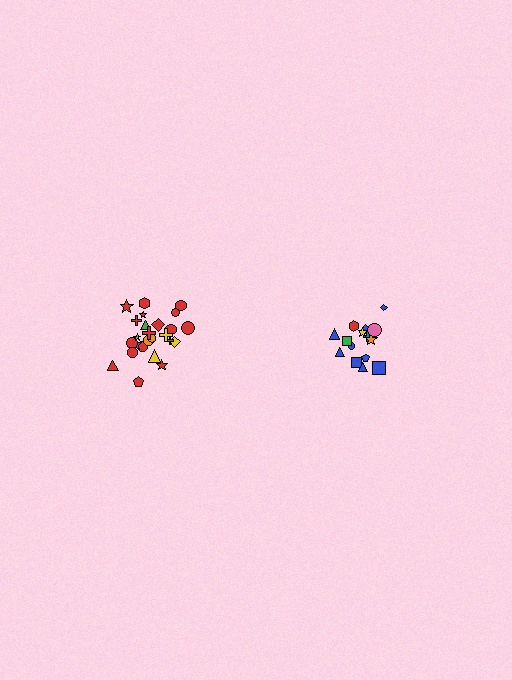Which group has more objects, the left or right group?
The left group.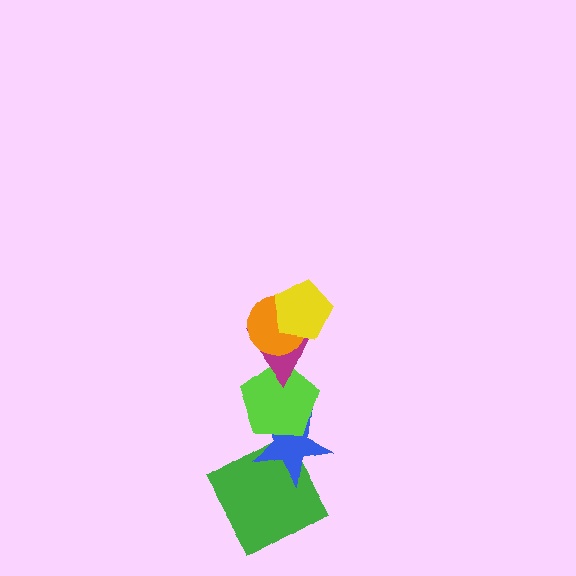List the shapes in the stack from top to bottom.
From top to bottom: the yellow pentagon, the orange circle, the magenta triangle, the lime pentagon, the blue star, the green square.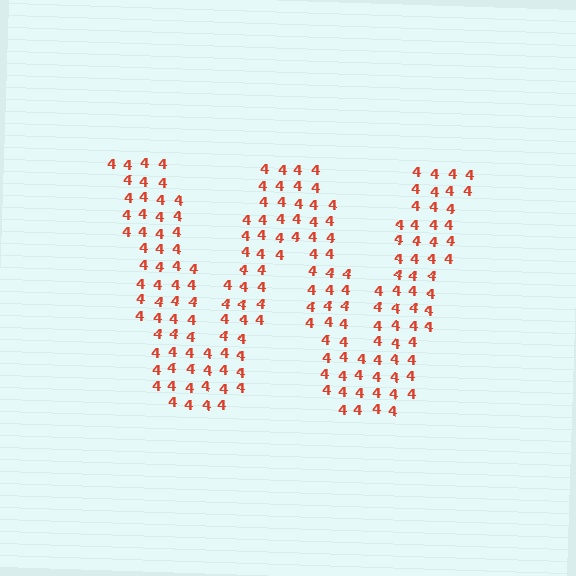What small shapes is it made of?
It is made of small digit 4's.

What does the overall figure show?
The overall figure shows the letter W.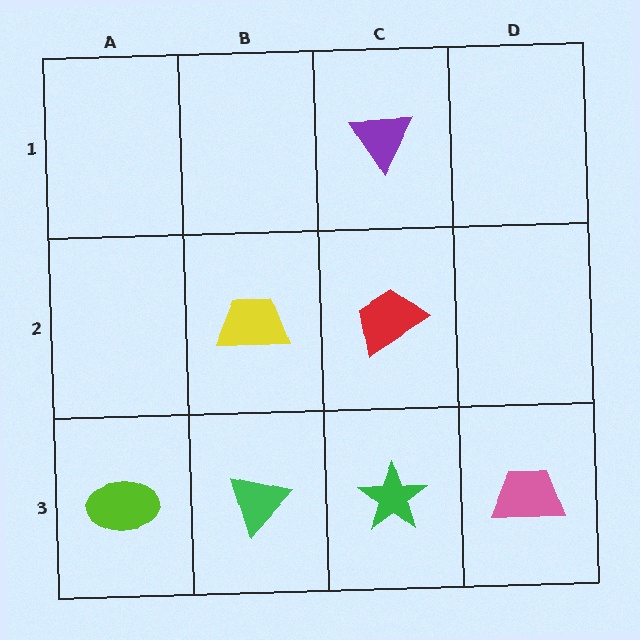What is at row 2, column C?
A red trapezoid.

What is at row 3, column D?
A pink trapezoid.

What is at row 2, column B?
A yellow trapezoid.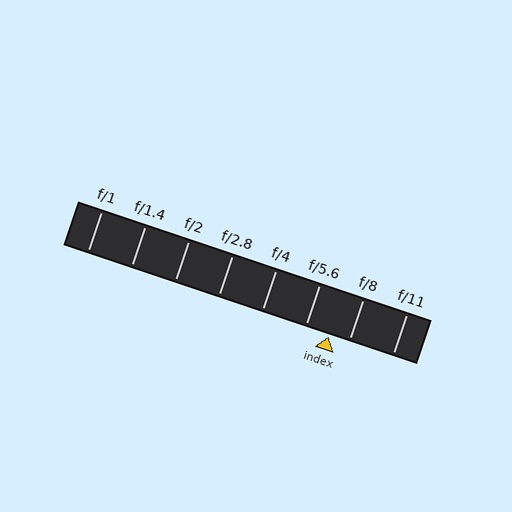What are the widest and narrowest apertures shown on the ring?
The widest aperture shown is f/1 and the narrowest is f/11.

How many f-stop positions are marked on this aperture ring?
There are 8 f-stop positions marked.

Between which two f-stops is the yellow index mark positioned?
The index mark is between f/5.6 and f/8.